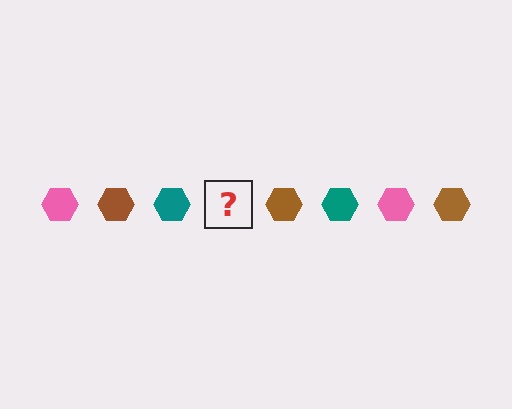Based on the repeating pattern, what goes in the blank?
The blank should be a pink hexagon.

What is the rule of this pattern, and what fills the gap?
The rule is that the pattern cycles through pink, brown, teal hexagons. The gap should be filled with a pink hexagon.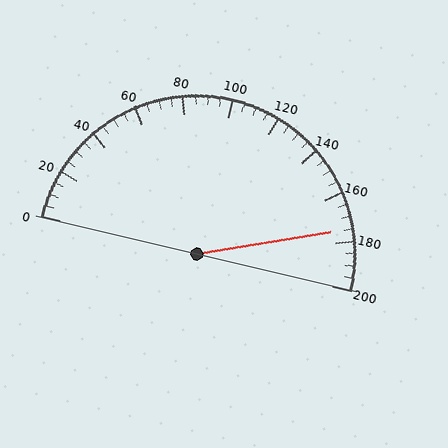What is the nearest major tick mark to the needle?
The nearest major tick mark is 180.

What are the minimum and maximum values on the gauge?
The gauge ranges from 0 to 200.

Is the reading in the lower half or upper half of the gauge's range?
The reading is in the upper half of the range (0 to 200).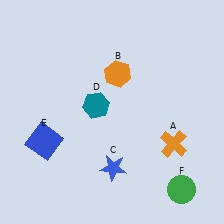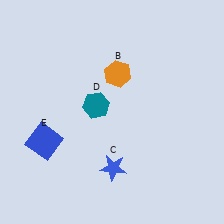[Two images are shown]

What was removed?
The orange cross (A), the green circle (F) were removed in Image 2.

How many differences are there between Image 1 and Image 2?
There are 2 differences between the two images.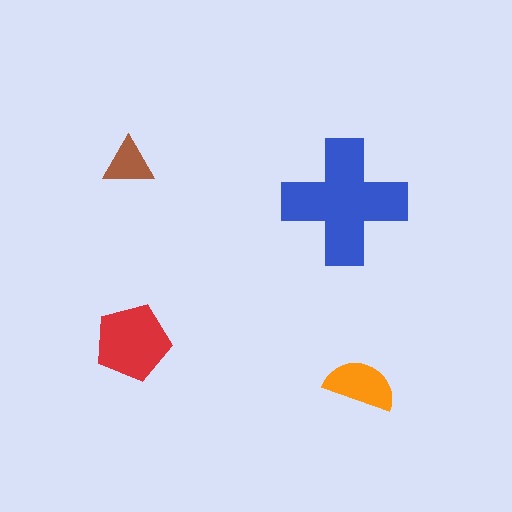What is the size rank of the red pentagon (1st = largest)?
2nd.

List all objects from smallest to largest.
The brown triangle, the orange semicircle, the red pentagon, the blue cross.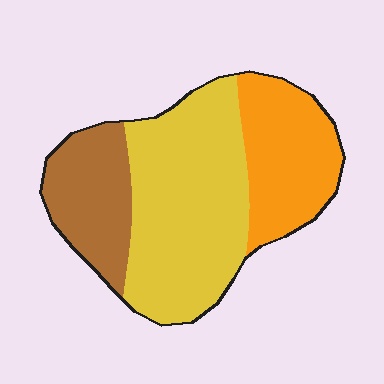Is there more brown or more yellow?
Yellow.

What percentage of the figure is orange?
Orange covers about 25% of the figure.